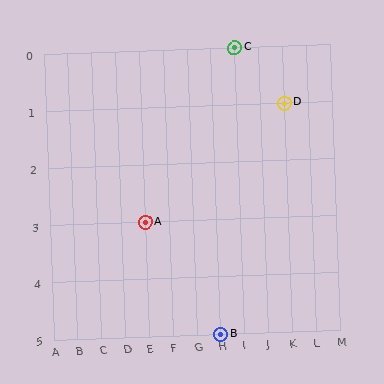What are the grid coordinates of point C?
Point C is at grid coordinates (I, 0).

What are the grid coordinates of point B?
Point B is at grid coordinates (H, 5).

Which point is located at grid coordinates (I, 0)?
Point C is at (I, 0).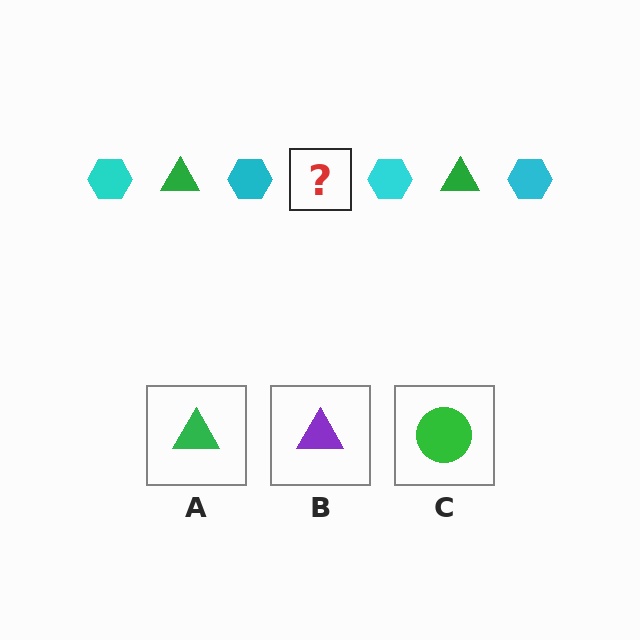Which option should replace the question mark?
Option A.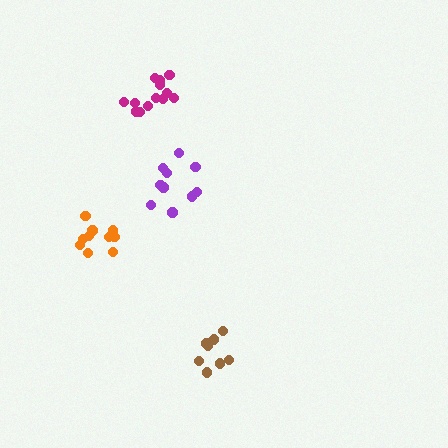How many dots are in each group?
Group 1: 10 dots, Group 2: 13 dots, Group 3: 10 dots, Group 4: 8 dots (41 total).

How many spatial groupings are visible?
There are 4 spatial groupings.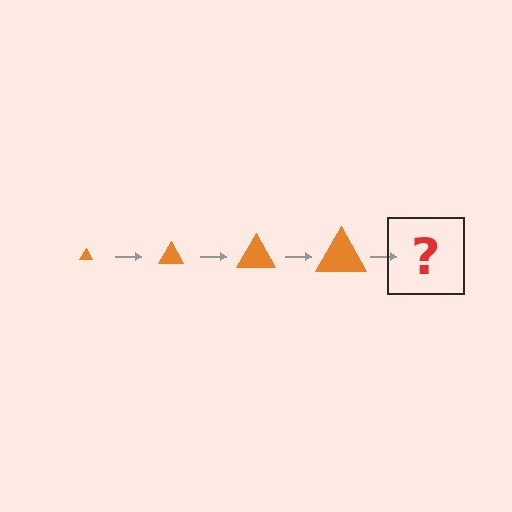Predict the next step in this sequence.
The next step is an orange triangle, larger than the previous one.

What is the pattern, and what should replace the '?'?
The pattern is that the triangle gets progressively larger each step. The '?' should be an orange triangle, larger than the previous one.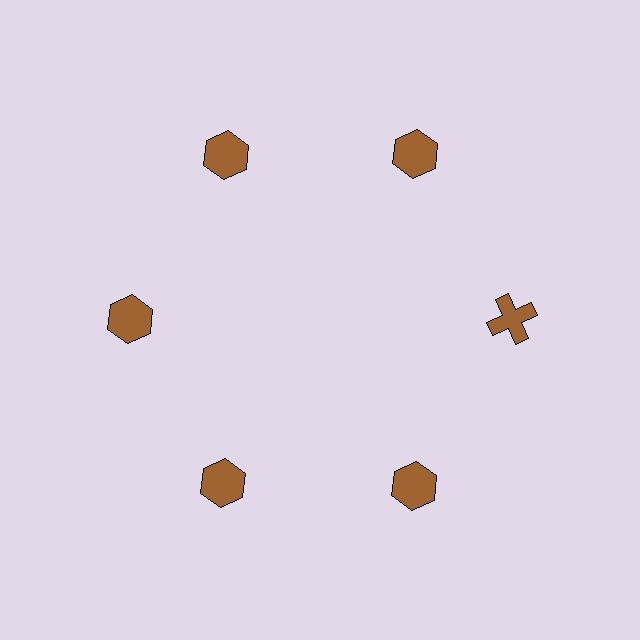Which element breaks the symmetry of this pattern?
The brown cross at roughly the 3 o'clock position breaks the symmetry. All other shapes are brown hexagons.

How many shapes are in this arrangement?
There are 6 shapes arranged in a ring pattern.